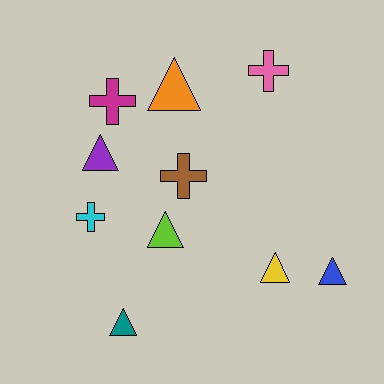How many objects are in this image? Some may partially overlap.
There are 10 objects.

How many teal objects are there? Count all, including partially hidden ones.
There is 1 teal object.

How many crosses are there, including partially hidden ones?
There are 4 crosses.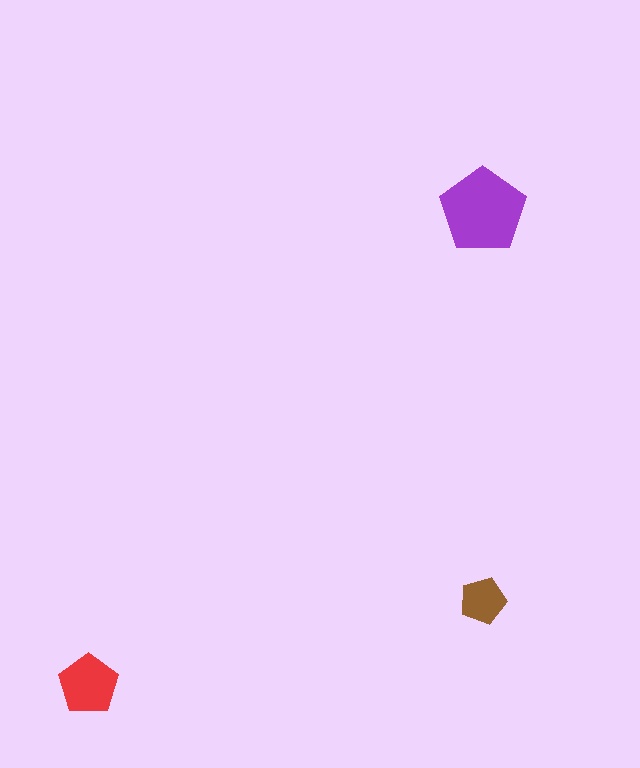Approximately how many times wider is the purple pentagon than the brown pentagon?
About 2 times wider.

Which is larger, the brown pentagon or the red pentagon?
The red one.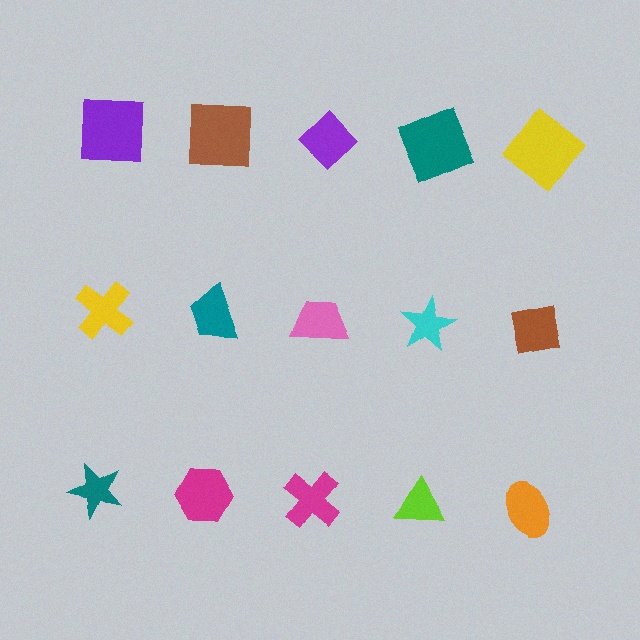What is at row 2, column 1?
A yellow cross.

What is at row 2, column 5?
A brown square.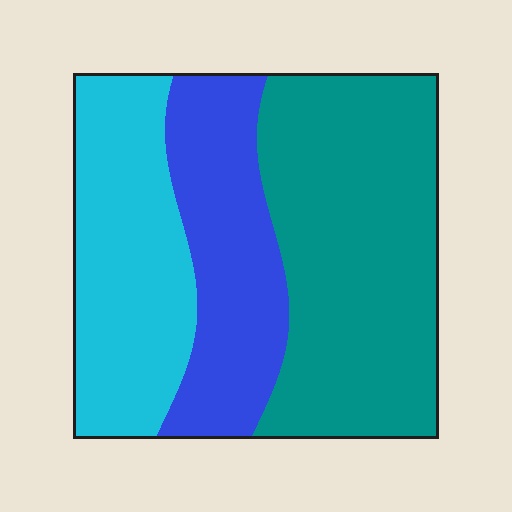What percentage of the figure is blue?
Blue takes up between a sixth and a third of the figure.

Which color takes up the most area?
Teal, at roughly 45%.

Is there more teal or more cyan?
Teal.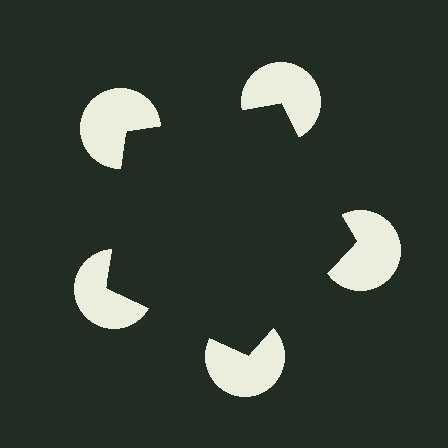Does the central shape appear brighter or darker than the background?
It typically appears slightly darker than the background, even though no actual brightness change is drawn.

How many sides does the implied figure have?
5 sides.